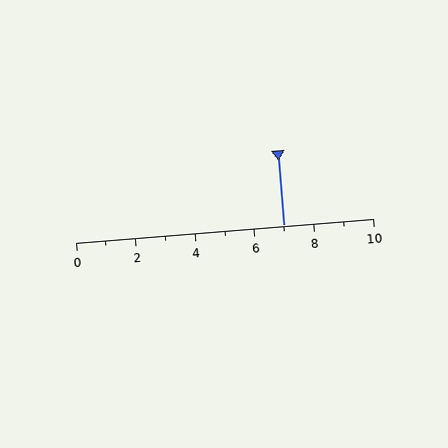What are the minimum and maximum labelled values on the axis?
The axis runs from 0 to 10.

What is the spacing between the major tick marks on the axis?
The major ticks are spaced 2 apart.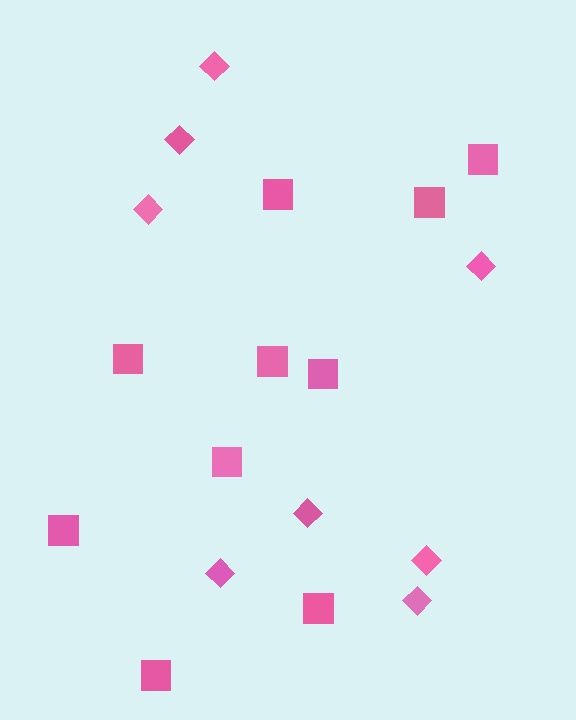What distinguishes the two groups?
There are 2 groups: one group of squares (10) and one group of diamonds (8).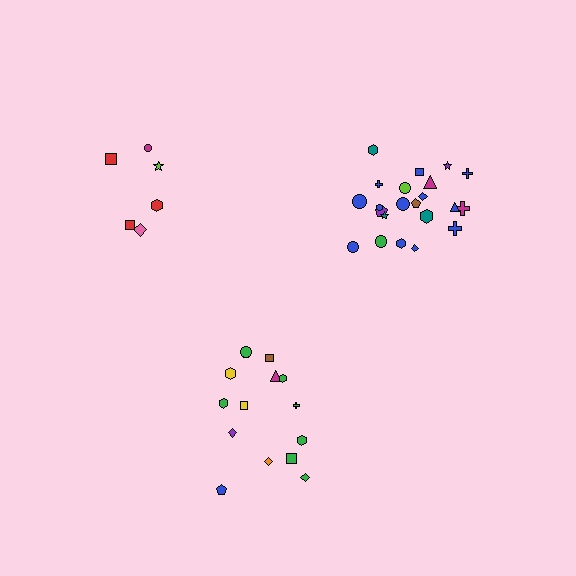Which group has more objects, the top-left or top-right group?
The top-right group.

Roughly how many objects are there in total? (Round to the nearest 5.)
Roughly 45 objects in total.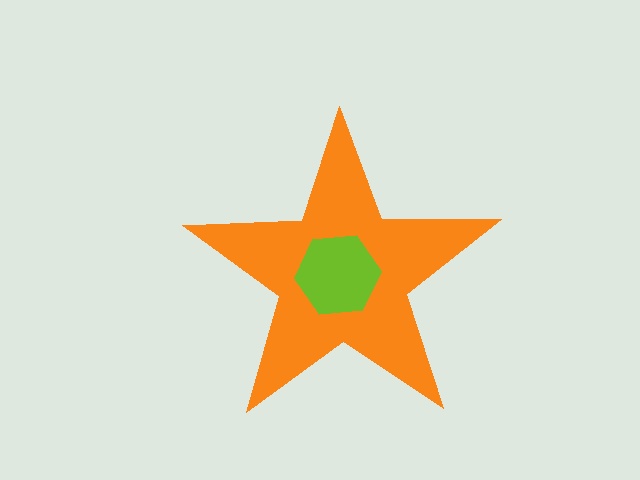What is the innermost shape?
The lime hexagon.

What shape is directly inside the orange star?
The lime hexagon.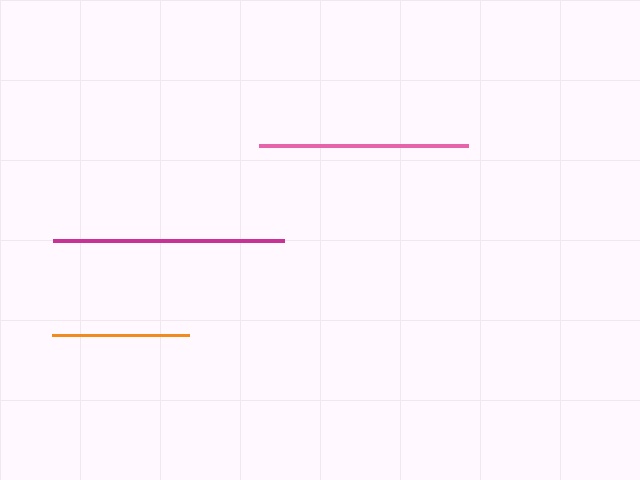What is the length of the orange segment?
The orange segment is approximately 136 pixels long.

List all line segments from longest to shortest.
From longest to shortest: magenta, pink, orange.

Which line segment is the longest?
The magenta line is the longest at approximately 232 pixels.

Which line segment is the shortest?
The orange line is the shortest at approximately 136 pixels.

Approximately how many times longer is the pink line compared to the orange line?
The pink line is approximately 1.5 times the length of the orange line.